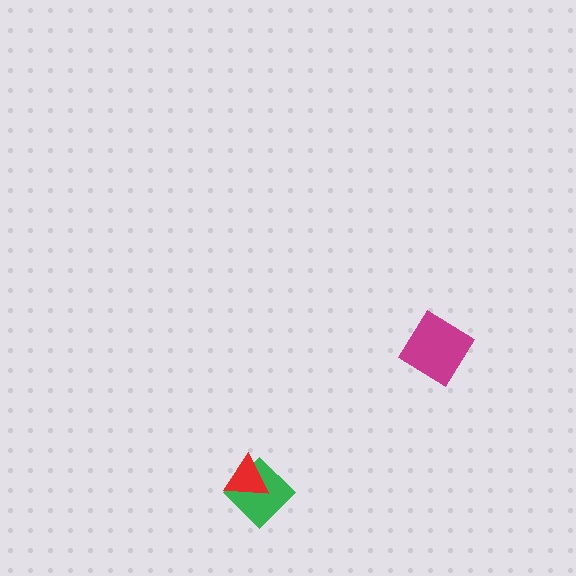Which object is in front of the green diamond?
The red triangle is in front of the green diamond.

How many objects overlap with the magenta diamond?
0 objects overlap with the magenta diamond.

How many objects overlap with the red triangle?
1 object overlaps with the red triangle.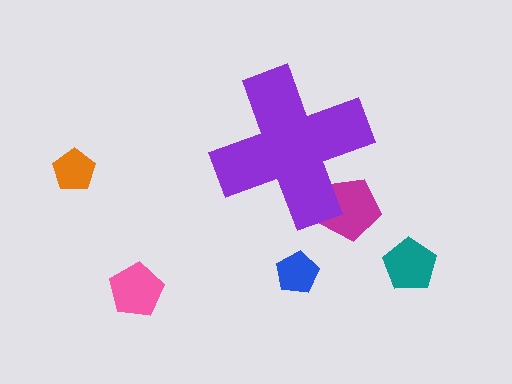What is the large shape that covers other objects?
A purple cross.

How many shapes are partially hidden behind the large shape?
1 shape is partially hidden.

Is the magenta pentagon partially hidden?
Yes, the magenta pentagon is partially hidden behind the purple cross.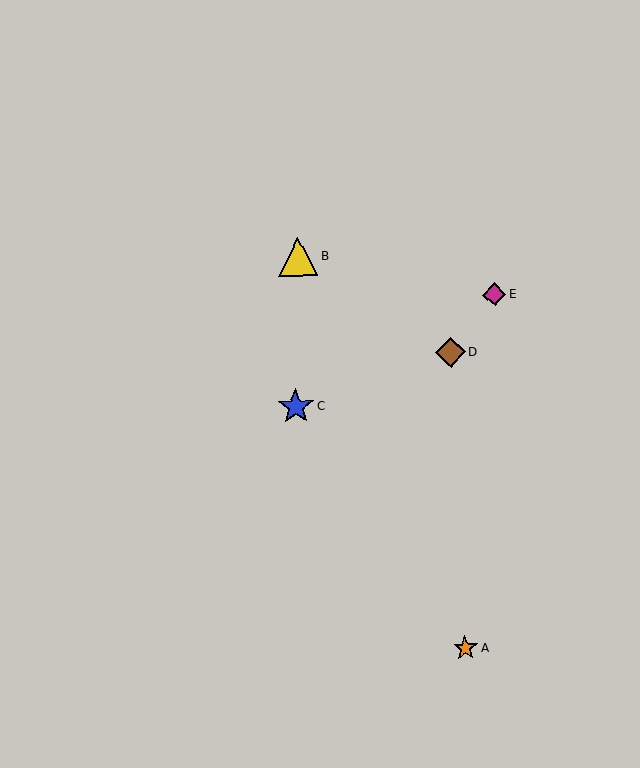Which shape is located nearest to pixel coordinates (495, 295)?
The magenta diamond (labeled E) at (494, 294) is nearest to that location.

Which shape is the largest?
The yellow triangle (labeled B) is the largest.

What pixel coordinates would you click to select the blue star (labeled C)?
Click at (296, 407) to select the blue star C.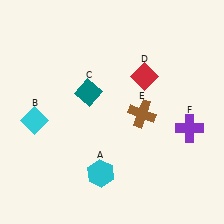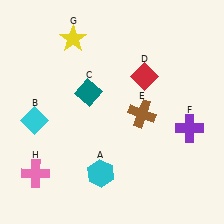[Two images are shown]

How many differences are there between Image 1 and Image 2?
There are 2 differences between the two images.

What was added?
A yellow star (G), a pink cross (H) were added in Image 2.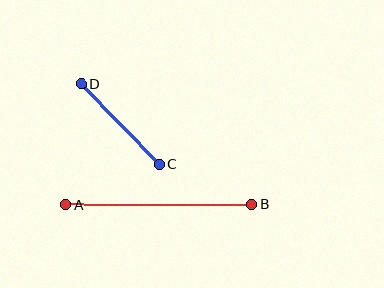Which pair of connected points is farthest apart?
Points A and B are farthest apart.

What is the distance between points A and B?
The distance is approximately 186 pixels.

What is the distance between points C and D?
The distance is approximately 112 pixels.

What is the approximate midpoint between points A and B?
The midpoint is at approximately (158, 205) pixels.